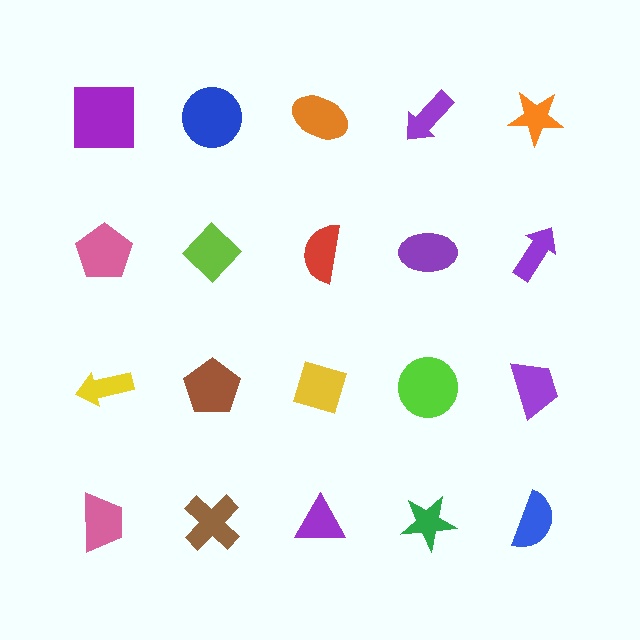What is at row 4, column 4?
A green star.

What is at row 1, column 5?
An orange star.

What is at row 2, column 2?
A lime diamond.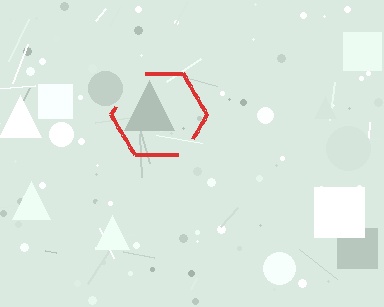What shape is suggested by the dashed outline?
The dashed outline suggests a hexagon.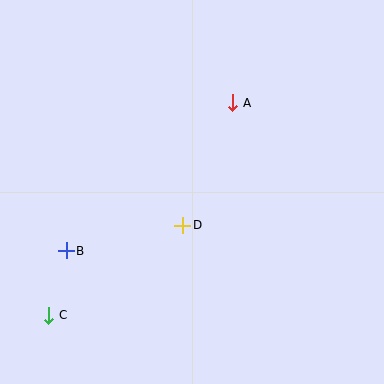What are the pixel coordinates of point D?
Point D is at (183, 225).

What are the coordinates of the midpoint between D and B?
The midpoint between D and B is at (124, 238).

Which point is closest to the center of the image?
Point D at (183, 225) is closest to the center.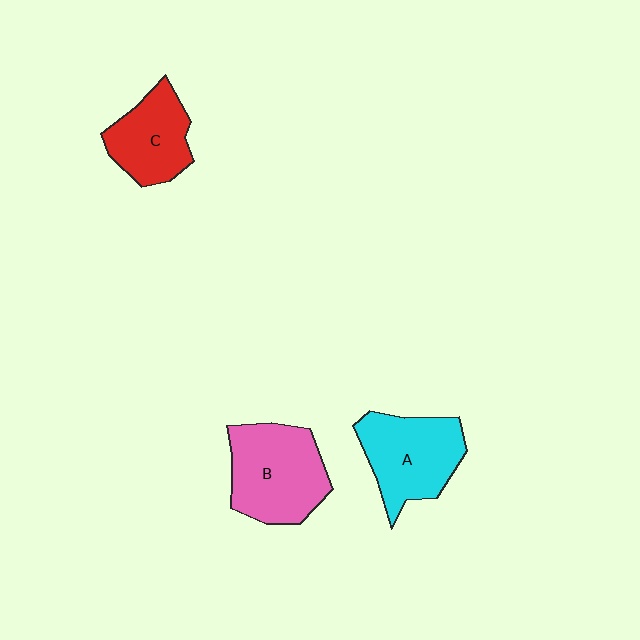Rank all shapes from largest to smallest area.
From largest to smallest: B (pink), A (cyan), C (red).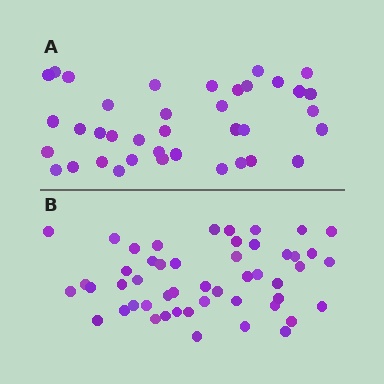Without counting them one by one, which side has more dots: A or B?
Region B (the bottom region) has more dots.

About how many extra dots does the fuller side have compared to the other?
Region B has roughly 12 or so more dots than region A.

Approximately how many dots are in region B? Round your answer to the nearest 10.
About 50 dots.